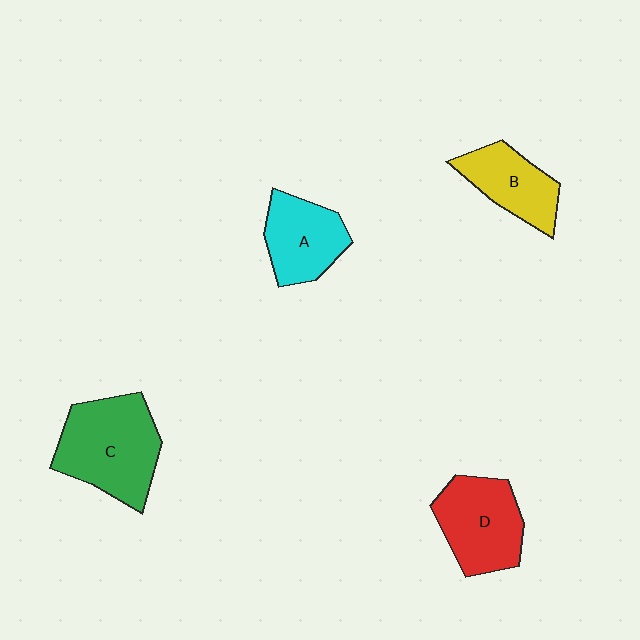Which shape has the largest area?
Shape C (green).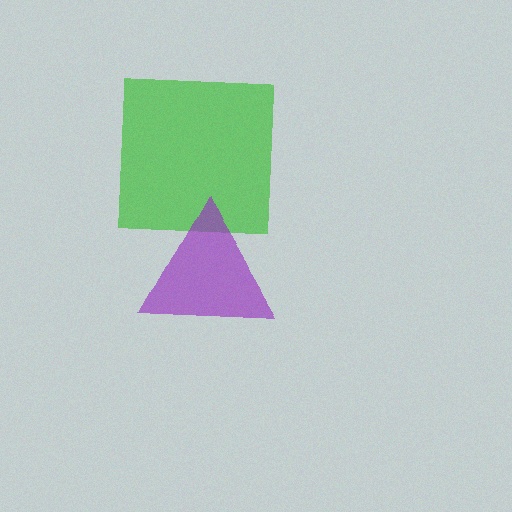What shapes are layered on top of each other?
The layered shapes are: a green square, a purple triangle.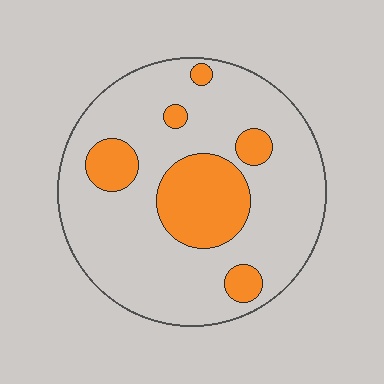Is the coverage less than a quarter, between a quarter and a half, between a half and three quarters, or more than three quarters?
Less than a quarter.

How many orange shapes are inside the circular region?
6.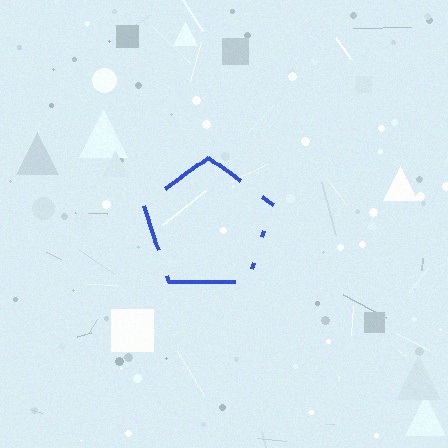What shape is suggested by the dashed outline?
The dashed outline suggests a pentagon.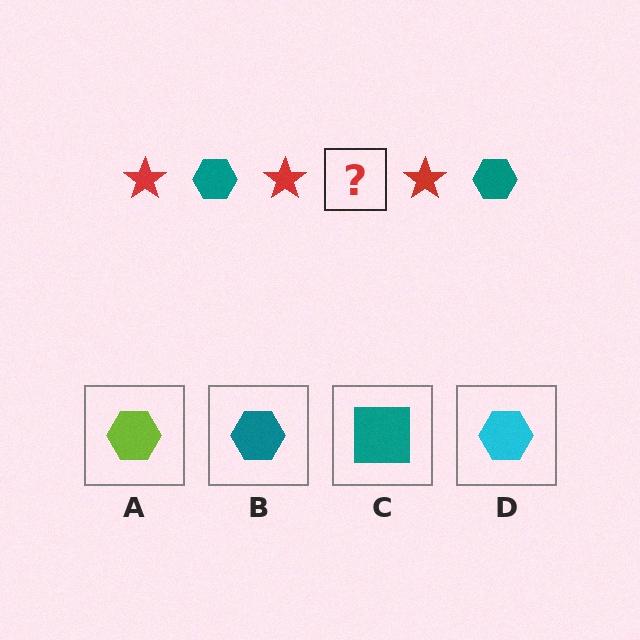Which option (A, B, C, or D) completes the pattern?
B.